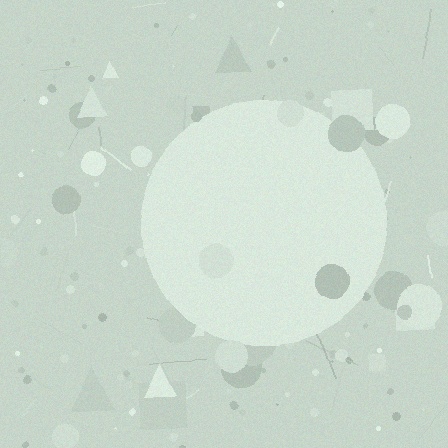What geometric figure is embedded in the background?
A circle is embedded in the background.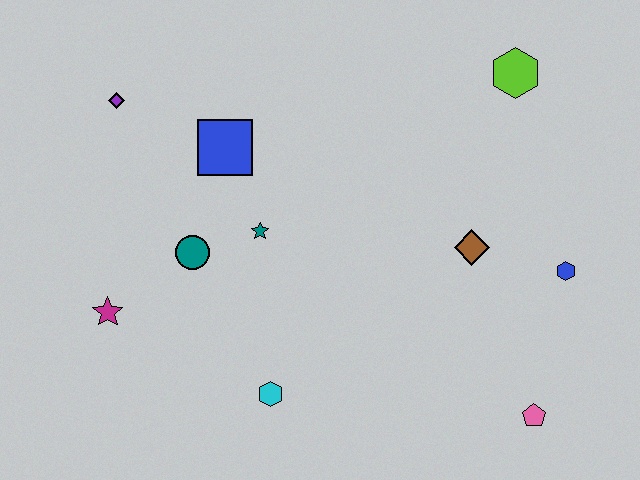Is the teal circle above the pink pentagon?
Yes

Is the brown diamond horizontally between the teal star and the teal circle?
No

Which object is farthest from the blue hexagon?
The purple diamond is farthest from the blue hexagon.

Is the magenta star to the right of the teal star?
No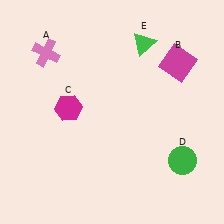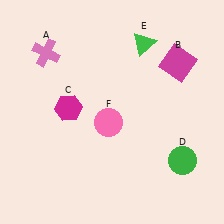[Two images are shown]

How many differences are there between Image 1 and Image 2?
There is 1 difference between the two images.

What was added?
A pink circle (F) was added in Image 2.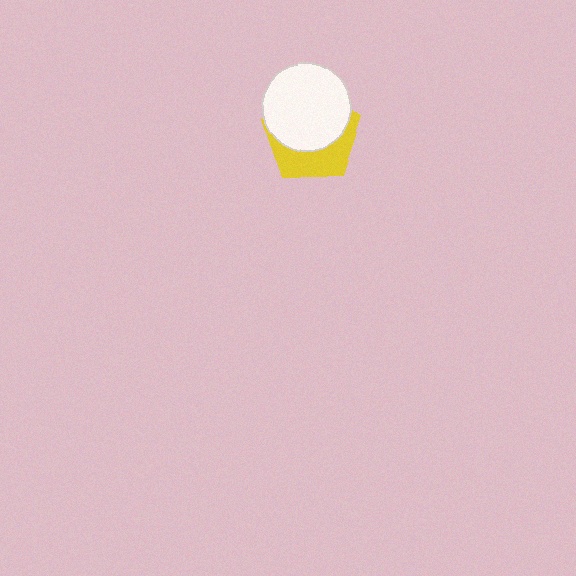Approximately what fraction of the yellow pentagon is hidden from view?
Roughly 61% of the yellow pentagon is hidden behind the white circle.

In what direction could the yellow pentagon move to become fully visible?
The yellow pentagon could move down. That would shift it out from behind the white circle entirely.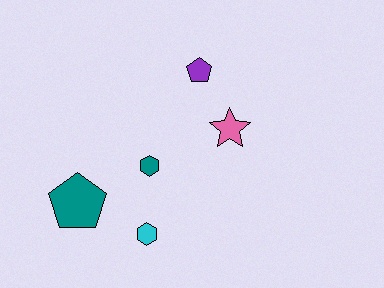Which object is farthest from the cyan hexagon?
The purple pentagon is farthest from the cyan hexagon.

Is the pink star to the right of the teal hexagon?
Yes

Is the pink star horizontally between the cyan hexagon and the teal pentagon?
No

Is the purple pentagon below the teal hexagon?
No